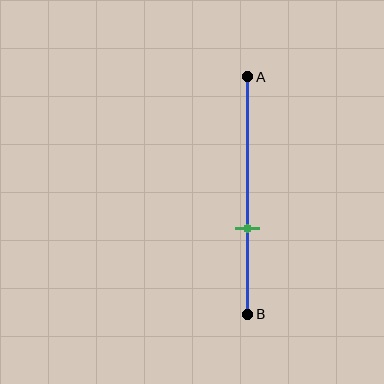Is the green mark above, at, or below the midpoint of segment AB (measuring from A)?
The green mark is below the midpoint of segment AB.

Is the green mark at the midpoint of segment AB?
No, the mark is at about 65% from A, not at the 50% midpoint.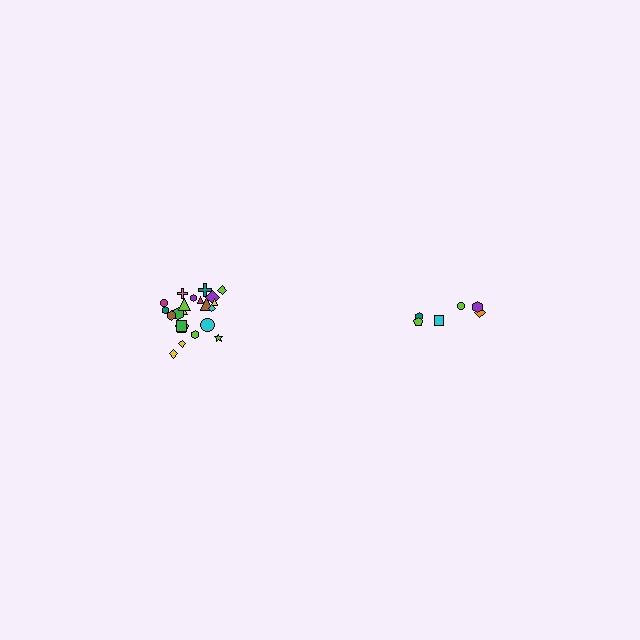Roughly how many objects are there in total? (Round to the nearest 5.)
Roughly 30 objects in total.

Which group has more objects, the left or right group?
The left group.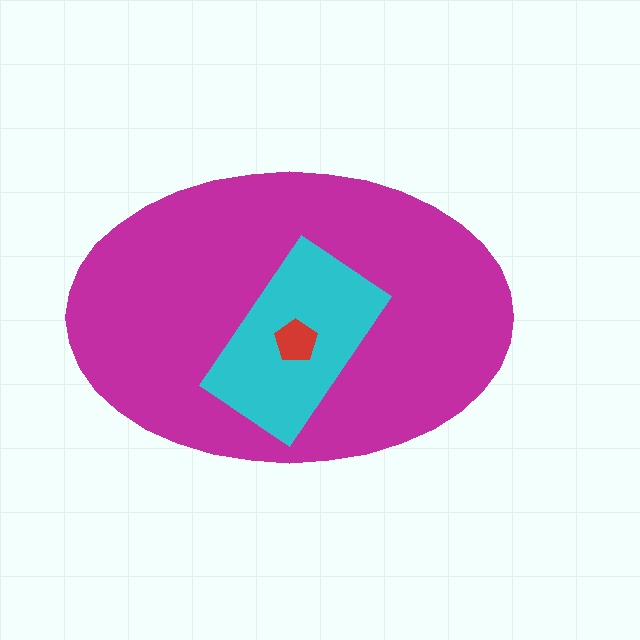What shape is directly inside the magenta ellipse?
The cyan rectangle.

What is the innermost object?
The red pentagon.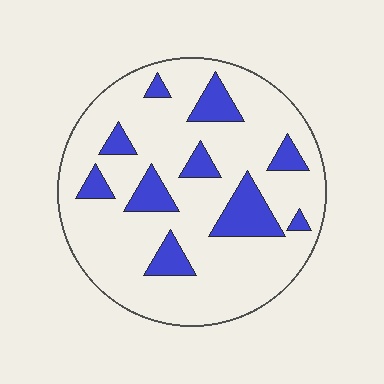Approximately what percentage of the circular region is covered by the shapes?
Approximately 20%.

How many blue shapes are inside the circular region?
10.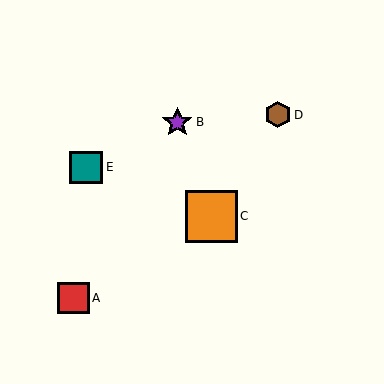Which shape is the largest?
The orange square (labeled C) is the largest.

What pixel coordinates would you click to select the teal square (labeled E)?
Click at (86, 167) to select the teal square E.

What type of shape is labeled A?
Shape A is a red square.